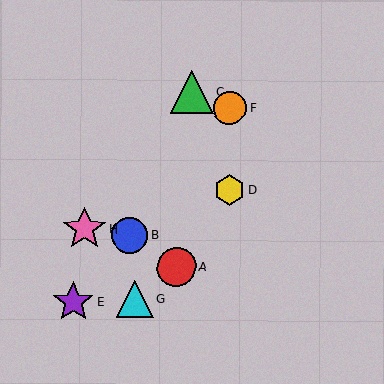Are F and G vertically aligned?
No, F is at x≈230 and G is at x≈135.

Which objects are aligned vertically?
Objects D, F are aligned vertically.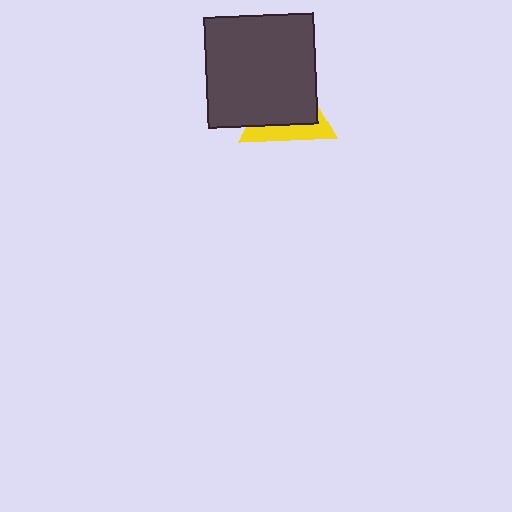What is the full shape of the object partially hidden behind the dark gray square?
The partially hidden object is a yellow triangle.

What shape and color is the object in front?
The object in front is a dark gray square.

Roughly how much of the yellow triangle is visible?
A small part of it is visible (roughly 32%).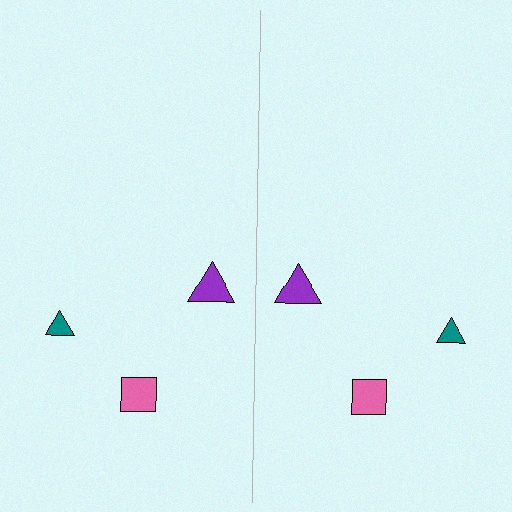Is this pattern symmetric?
Yes, this pattern has bilateral (reflection) symmetry.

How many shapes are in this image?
There are 6 shapes in this image.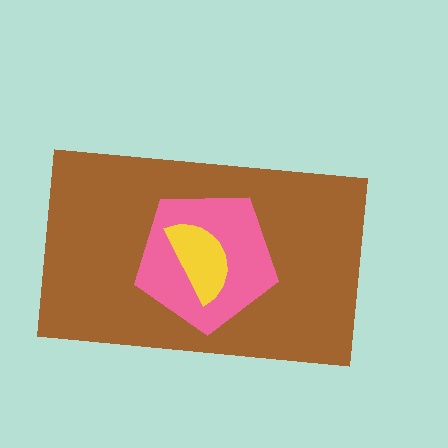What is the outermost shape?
The brown rectangle.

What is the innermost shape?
The yellow semicircle.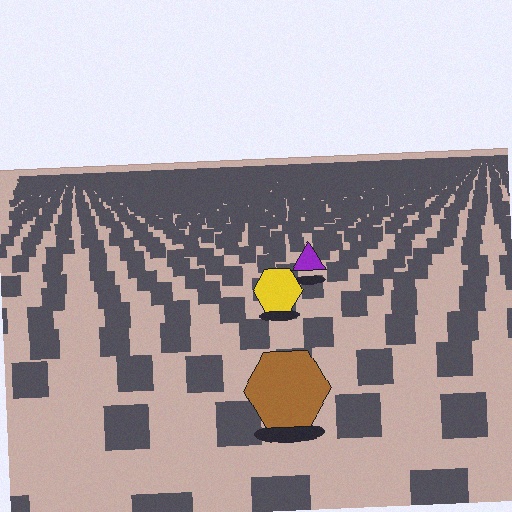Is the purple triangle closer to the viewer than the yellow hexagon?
No. The yellow hexagon is closer — you can tell from the texture gradient: the ground texture is coarser near it.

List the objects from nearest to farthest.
From nearest to farthest: the brown hexagon, the yellow hexagon, the purple triangle.